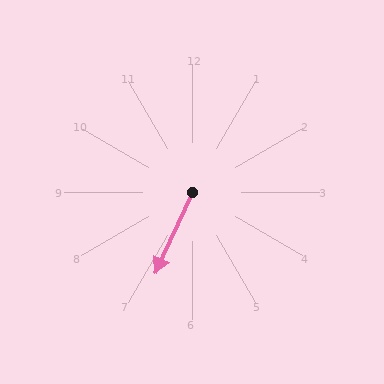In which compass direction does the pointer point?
Southwest.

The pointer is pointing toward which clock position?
Roughly 7 o'clock.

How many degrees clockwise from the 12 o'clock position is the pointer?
Approximately 204 degrees.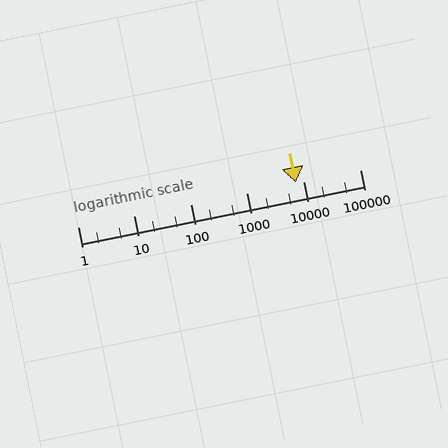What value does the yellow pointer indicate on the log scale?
The pointer indicates approximately 7300.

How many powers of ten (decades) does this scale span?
The scale spans 5 decades, from 1 to 100000.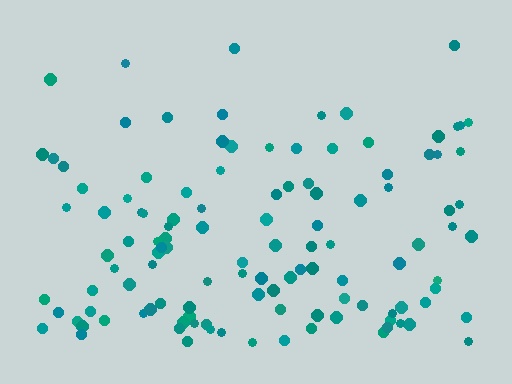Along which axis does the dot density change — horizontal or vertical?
Vertical.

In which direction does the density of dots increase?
From top to bottom, with the bottom side densest.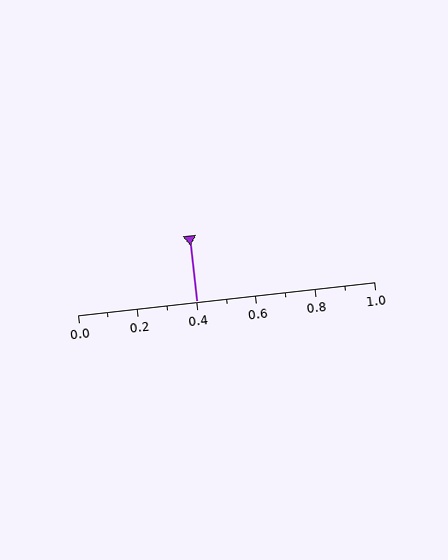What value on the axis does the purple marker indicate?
The marker indicates approximately 0.4.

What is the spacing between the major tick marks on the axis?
The major ticks are spaced 0.2 apart.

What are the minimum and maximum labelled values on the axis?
The axis runs from 0.0 to 1.0.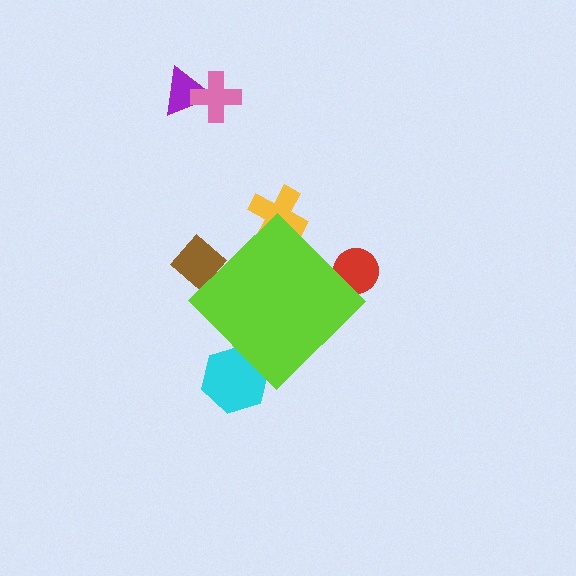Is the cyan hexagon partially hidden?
Yes, the cyan hexagon is partially hidden behind the lime diamond.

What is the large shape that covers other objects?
A lime diamond.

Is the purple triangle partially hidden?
No, the purple triangle is fully visible.